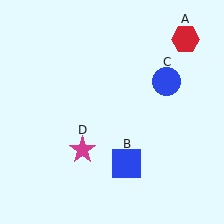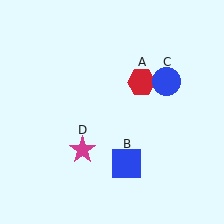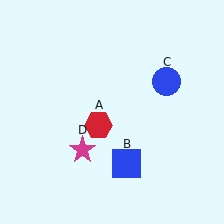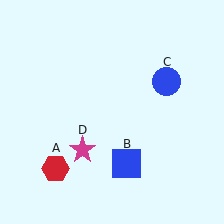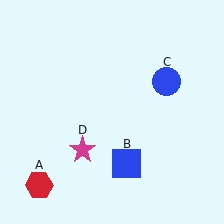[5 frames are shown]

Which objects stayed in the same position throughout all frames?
Blue square (object B) and blue circle (object C) and magenta star (object D) remained stationary.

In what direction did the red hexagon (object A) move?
The red hexagon (object A) moved down and to the left.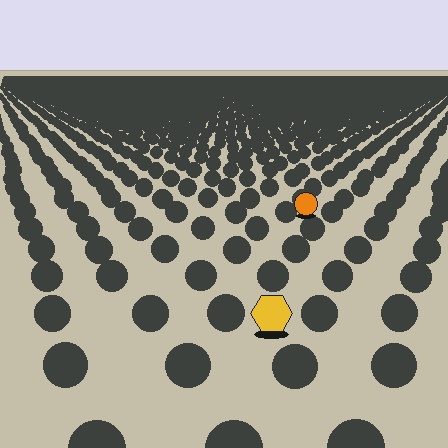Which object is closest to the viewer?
The yellow hexagon is closest. The texture marks near it are larger and more spread out.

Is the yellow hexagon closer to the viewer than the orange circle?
Yes. The yellow hexagon is closer — you can tell from the texture gradient: the ground texture is coarser near it.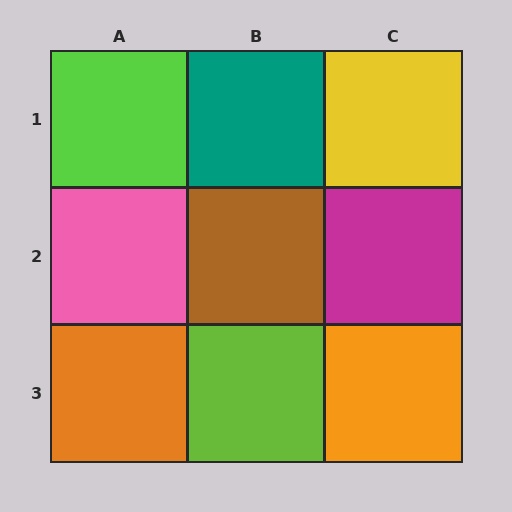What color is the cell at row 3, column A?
Orange.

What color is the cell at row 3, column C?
Orange.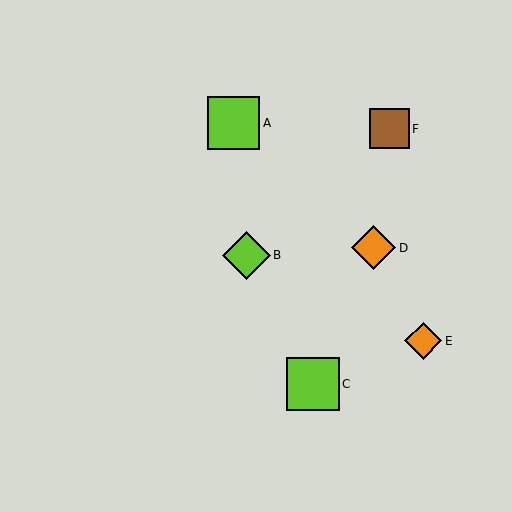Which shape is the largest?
The lime square (labeled C) is the largest.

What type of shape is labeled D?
Shape D is an orange diamond.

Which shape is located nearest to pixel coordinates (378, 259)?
The orange diamond (labeled D) at (374, 248) is nearest to that location.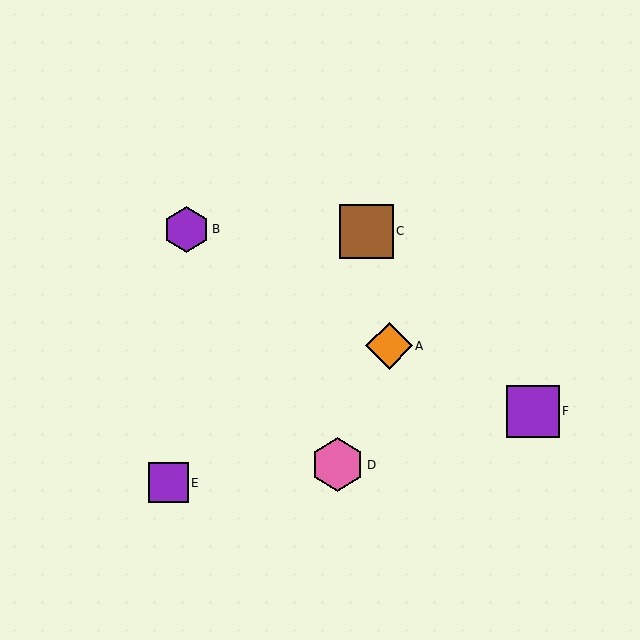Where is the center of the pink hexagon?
The center of the pink hexagon is at (337, 465).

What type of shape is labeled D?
Shape D is a pink hexagon.